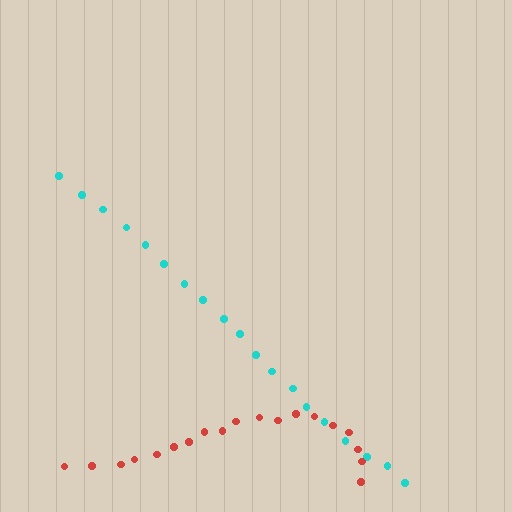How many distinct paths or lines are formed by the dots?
There are 2 distinct paths.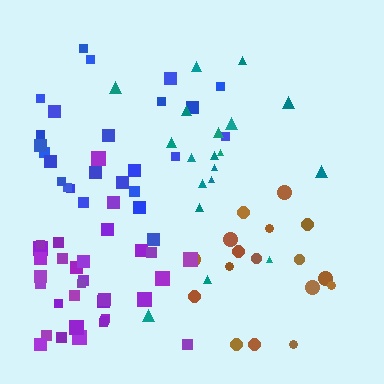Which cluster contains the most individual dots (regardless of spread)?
Purple (32).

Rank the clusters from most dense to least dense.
purple, brown, blue, teal.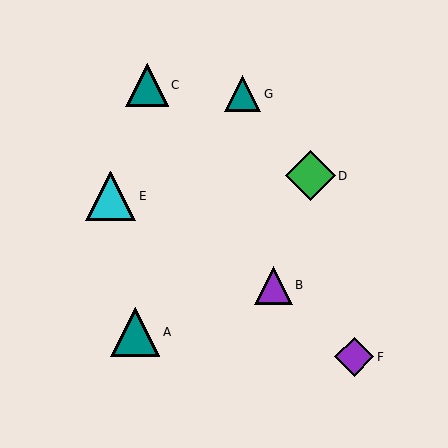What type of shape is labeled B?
Shape B is a purple triangle.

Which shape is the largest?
The cyan triangle (labeled E) is the largest.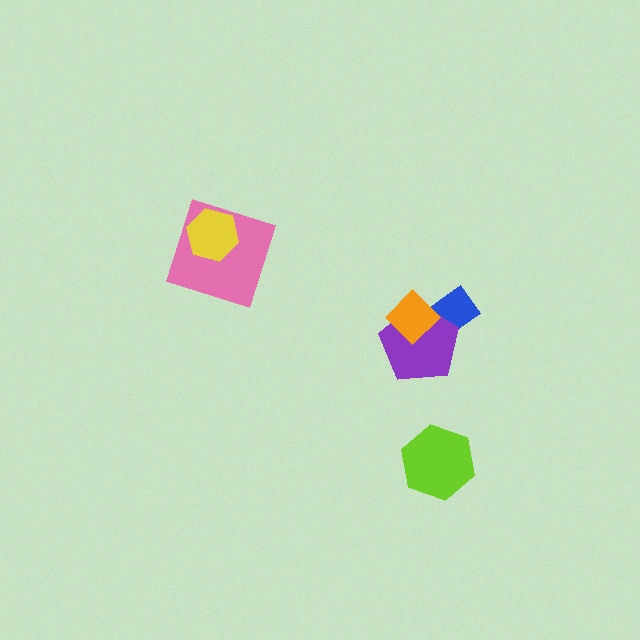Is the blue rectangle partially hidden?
Yes, it is partially covered by another shape.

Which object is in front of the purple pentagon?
The orange diamond is in front of the purple pentagon.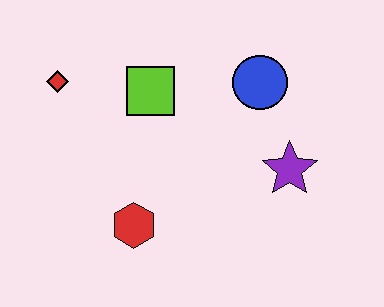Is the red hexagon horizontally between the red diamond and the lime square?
Yes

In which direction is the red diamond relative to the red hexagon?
The red diamond is above the red hexagon.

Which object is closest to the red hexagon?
The lime square is closest to the red hexagon.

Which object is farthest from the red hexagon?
The blue circle is farthest from the red hexagon.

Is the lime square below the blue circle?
Yes